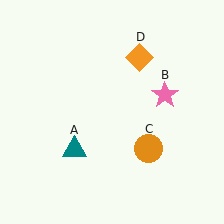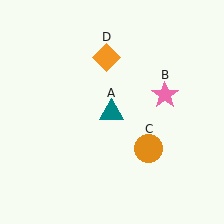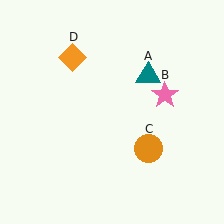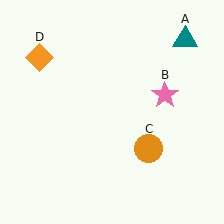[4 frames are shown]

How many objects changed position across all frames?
2 objects changed position: teal triangle (object A), orange diamond (object D).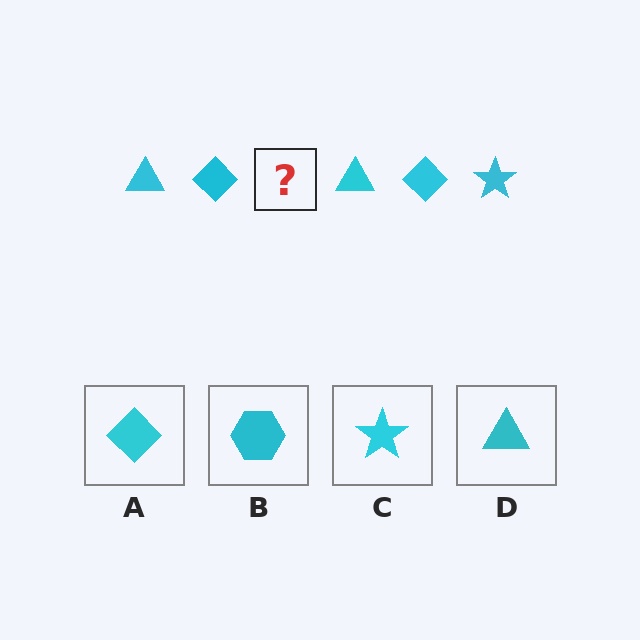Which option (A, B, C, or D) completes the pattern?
C.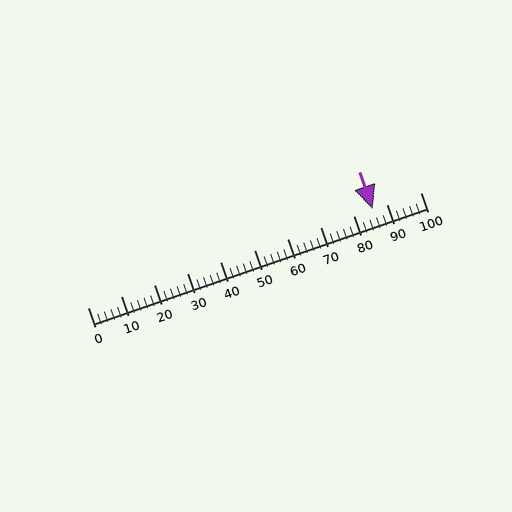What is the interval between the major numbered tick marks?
The major tick marks are spaced 10 units apart.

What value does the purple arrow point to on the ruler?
The purple arrow points to approximately 86.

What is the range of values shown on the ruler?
The ruler shows values from 0 to 100.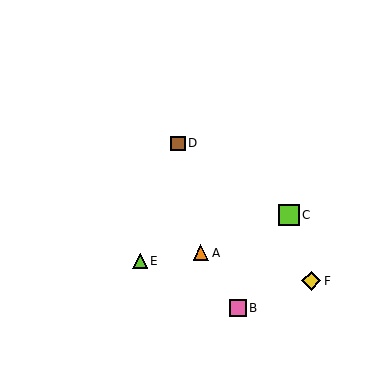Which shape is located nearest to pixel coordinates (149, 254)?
The lime triangle (labeled E) at (140, 261) is nearest to that location.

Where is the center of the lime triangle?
The center of the lime triangle is at (140, 261).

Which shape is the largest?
The lime square (labeled C) is the largest.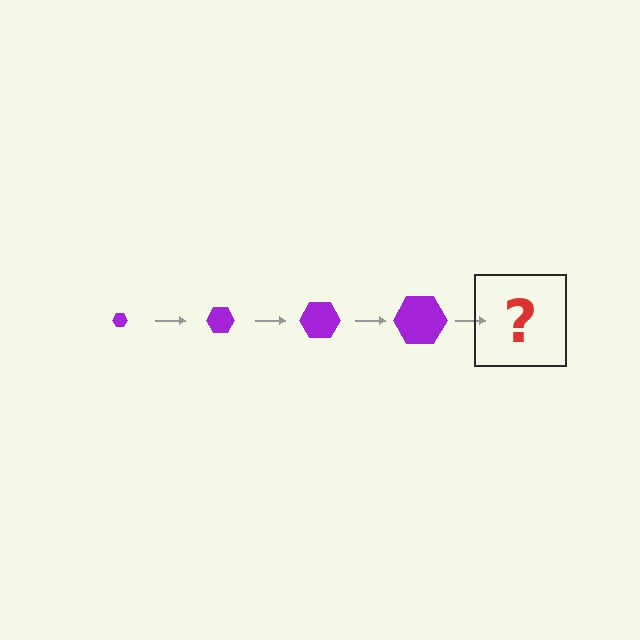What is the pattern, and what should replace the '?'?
The pattern is that the hexagon gets progressively larger each step. The '?' should be a purple hexagon, larger than the previous one.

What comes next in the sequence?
The next element should be a purple hexagon, larger than the previous one.